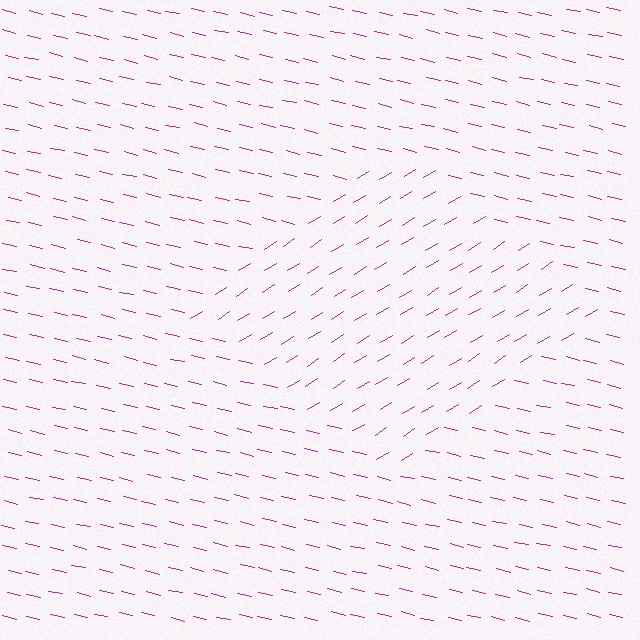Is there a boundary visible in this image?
Yes, there is a texture boundary formed by a change in line orientation.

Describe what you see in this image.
The image is filled with small magenta line segments. A diamond region in the image has lines oriented differently from the surrounding lines, creating a visible texture boundary.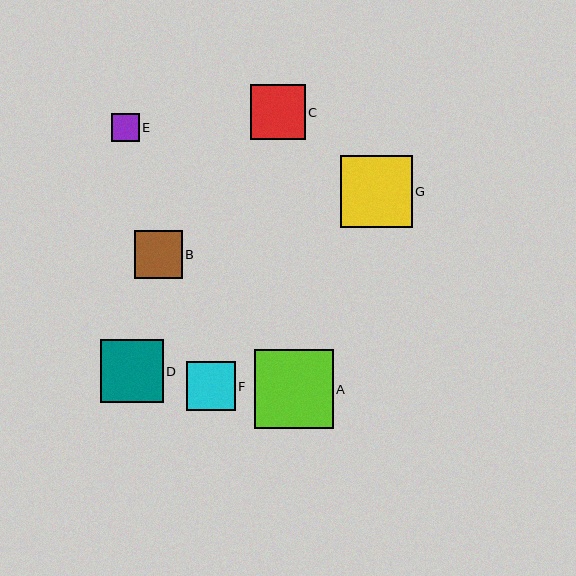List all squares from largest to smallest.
From largest to smallest: A, G, D, C, F, B, E.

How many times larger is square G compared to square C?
Square G is approximately 1.3 times the size of square C.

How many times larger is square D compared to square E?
Square D is approximately 2.2 times the size of square E.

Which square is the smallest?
Square E is the smallest with a size of approximately 28 pixels.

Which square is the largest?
Square A is the largest with a size of approximately 78 pixels.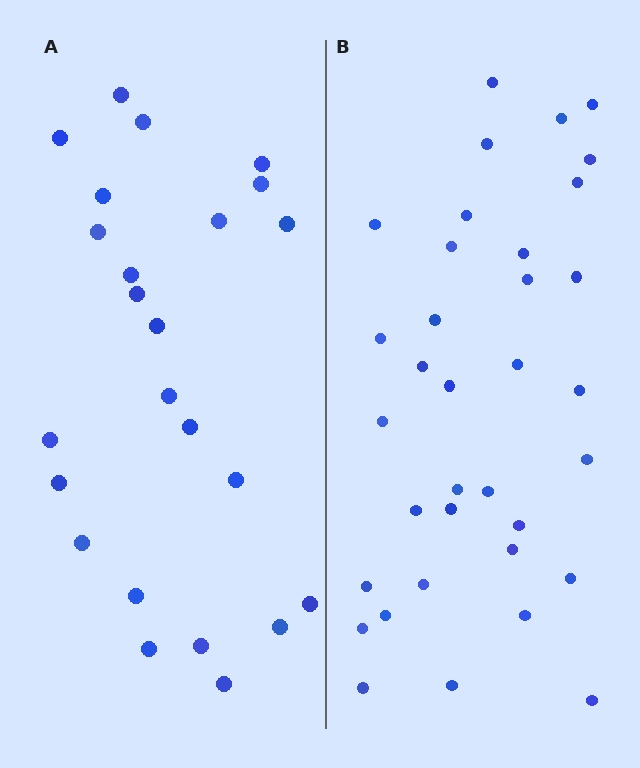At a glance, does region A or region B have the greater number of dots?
Region B (the right region) has more dots.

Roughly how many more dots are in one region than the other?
Region B has roughly 12 or so more dots than region A.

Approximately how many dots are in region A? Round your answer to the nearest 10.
About 20 dots. (The exact count is 24, which rounds to 20.)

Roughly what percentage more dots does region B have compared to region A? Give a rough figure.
About 45% more.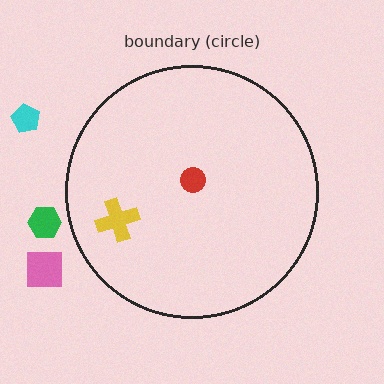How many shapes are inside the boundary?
2 inside, 3 outside.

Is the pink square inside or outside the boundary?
Outside.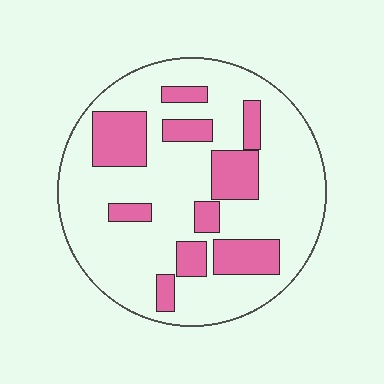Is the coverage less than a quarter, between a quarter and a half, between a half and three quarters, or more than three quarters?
Less than a quarter.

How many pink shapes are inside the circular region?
10.